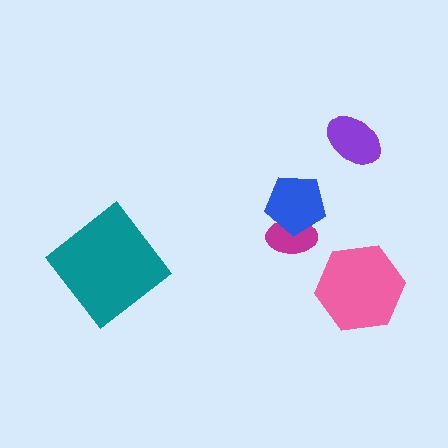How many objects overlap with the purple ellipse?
0 objects overlap with the purple ellipse.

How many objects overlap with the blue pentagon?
1 object overlaps with the blue pentagon.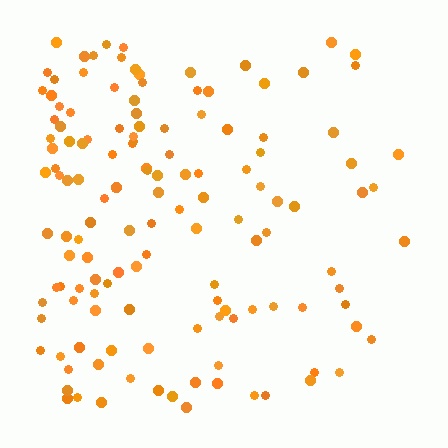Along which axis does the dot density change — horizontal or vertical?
Horizontal.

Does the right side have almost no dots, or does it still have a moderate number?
Still a moderate number, just noticeably fewer than the left.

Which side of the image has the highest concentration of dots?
The left.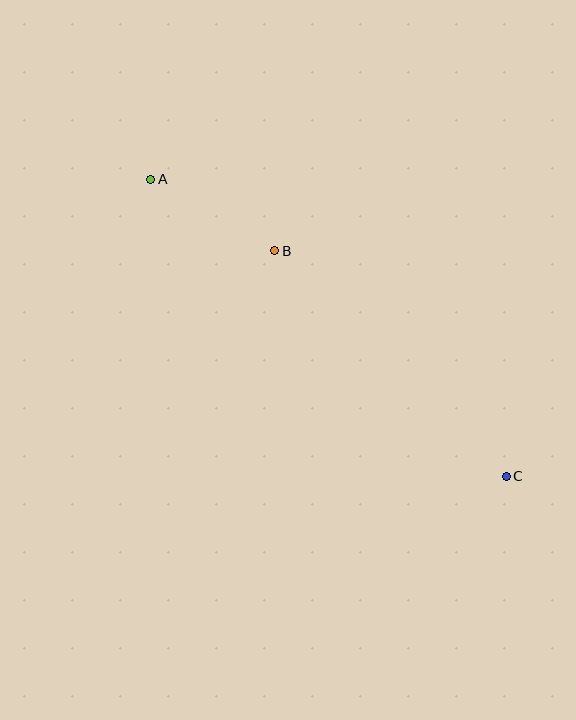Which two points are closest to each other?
Points A and B are closest to each other.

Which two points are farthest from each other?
Points A and C are farthest from each other.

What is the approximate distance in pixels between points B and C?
The distance between B and C is approximately 323 pixels.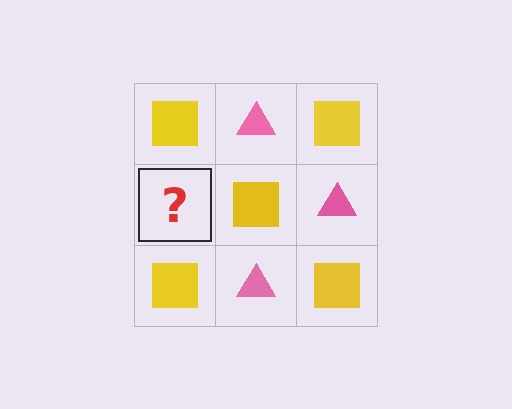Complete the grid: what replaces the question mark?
The question mark should be replaced with a pink triangle.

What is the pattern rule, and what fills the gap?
The rule is that it alternates yellow square and pink triangle in a checkerboard pattern. The gap should be filled with a pink triangle.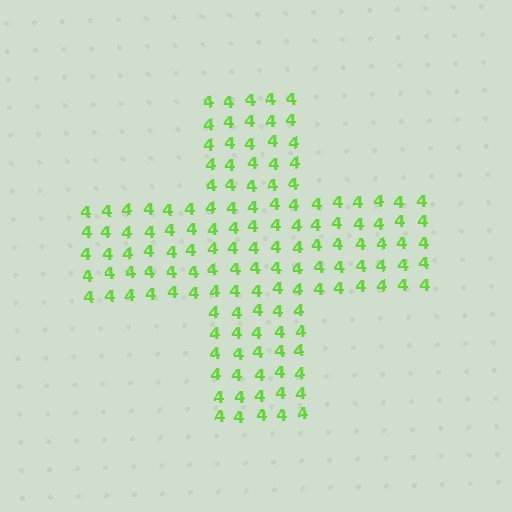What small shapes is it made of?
It is made of small digit 4's.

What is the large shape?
The large shape is a cross.